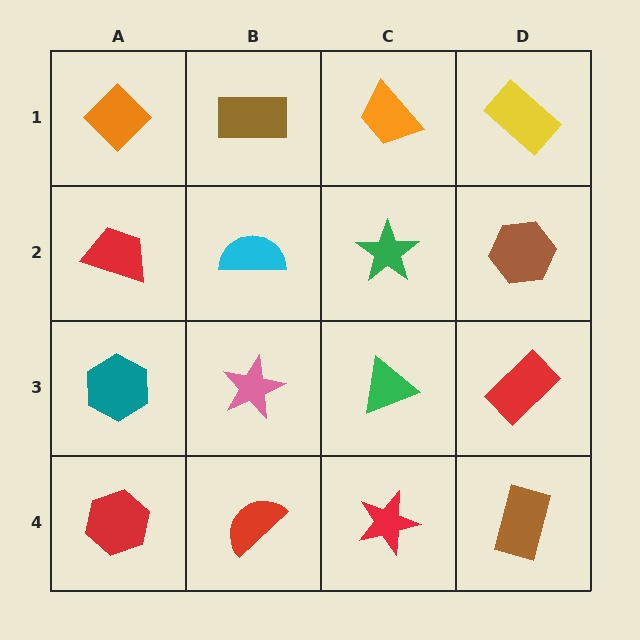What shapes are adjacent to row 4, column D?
A red rectangle (row 3, column D), a red star (row 4, column C).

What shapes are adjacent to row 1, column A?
A red trapezoid (row 2, column A), a brown rectangle (row 1, column B).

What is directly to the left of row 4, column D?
A red star.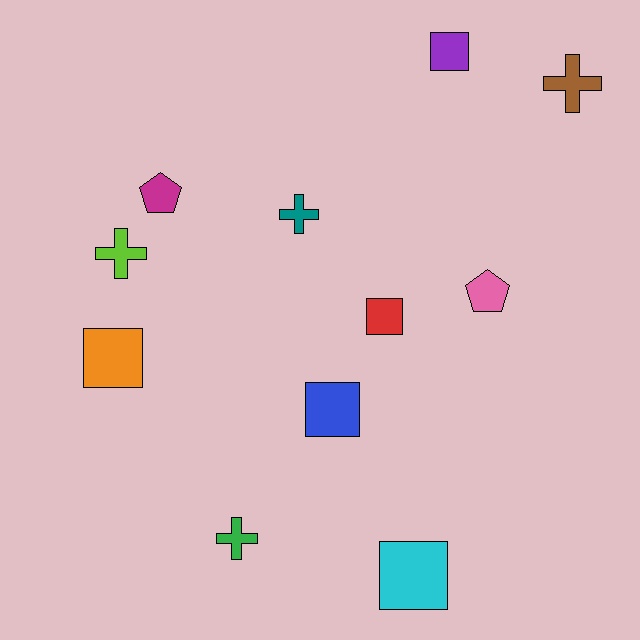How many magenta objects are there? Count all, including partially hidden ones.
There is 1 magenta object.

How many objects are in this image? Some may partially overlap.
There are 11 objects.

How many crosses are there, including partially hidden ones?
There are 4 crosses.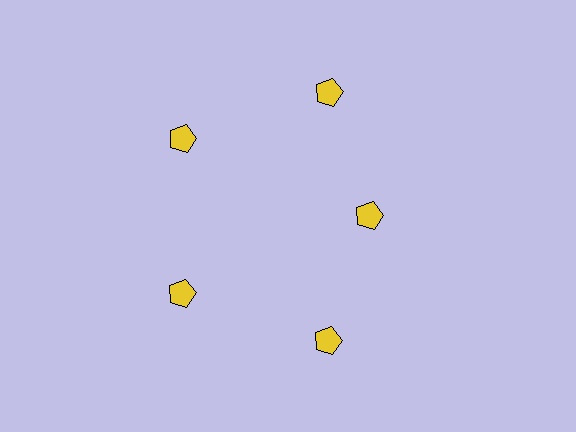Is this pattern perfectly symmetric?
No. The 5 yellow pentagons are arranged in a ring, but one element near the 3 o'clock position is pulled inward toward the center, breaking the 5-fold rotational symmetry.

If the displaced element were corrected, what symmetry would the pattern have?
It would have 5-fold rotational symmetry — the pattern would map onto itself every 72 degrees.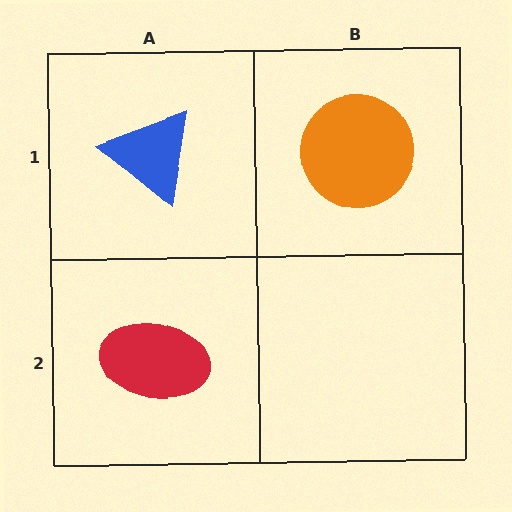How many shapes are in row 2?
1 shape.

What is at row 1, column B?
An orange circle.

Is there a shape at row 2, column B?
No, that cell is empty.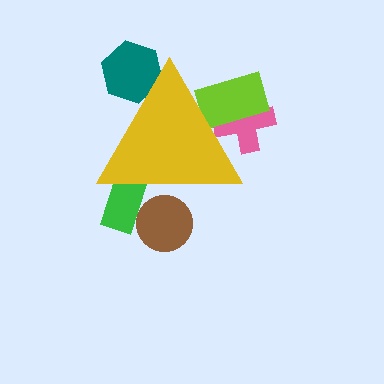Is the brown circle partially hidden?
Yes, the brown circle is partially hidden behind the yellow triangle.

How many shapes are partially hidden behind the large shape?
5 shapes are partially hidden.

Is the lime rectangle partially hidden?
Yes, the lime rectangle is partially hidden behind the yellow triangle.